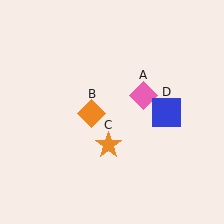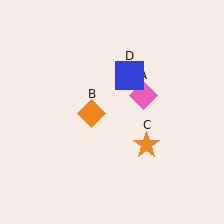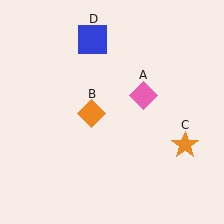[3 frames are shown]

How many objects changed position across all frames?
2 objects changed position: orange star (object C), blue square (object D).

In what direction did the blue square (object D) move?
The blue square (object D) moved up and to the left.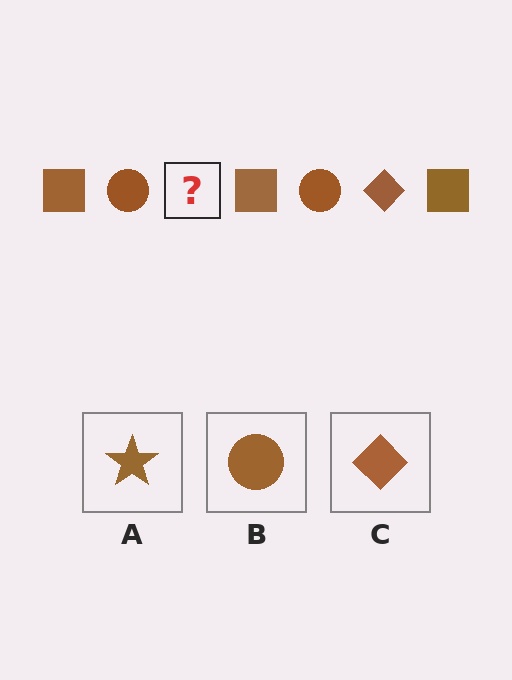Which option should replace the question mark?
Option C.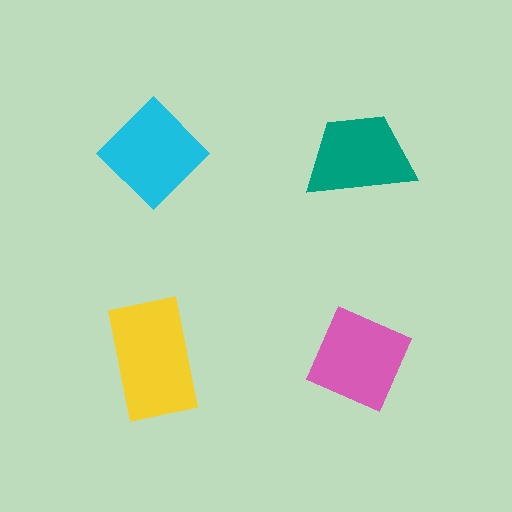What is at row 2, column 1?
A yellow rectangle.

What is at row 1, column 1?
A cyan diamond.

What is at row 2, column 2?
A pink diamond.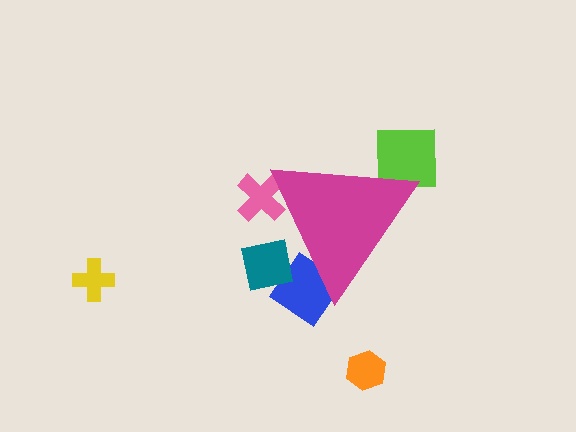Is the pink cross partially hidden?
Yes, the pink cross is partially hidden behind the magenta triangle.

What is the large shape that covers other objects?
A magenta triangle.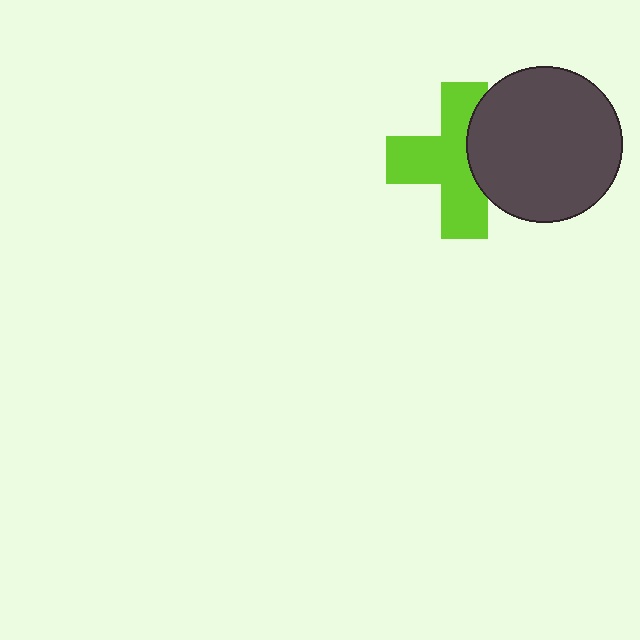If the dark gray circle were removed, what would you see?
You would see the complete lime cross.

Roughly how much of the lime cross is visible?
Most of it is visible (roughly 66%).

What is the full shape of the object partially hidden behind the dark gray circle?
The partially hidden object is a lime cross.